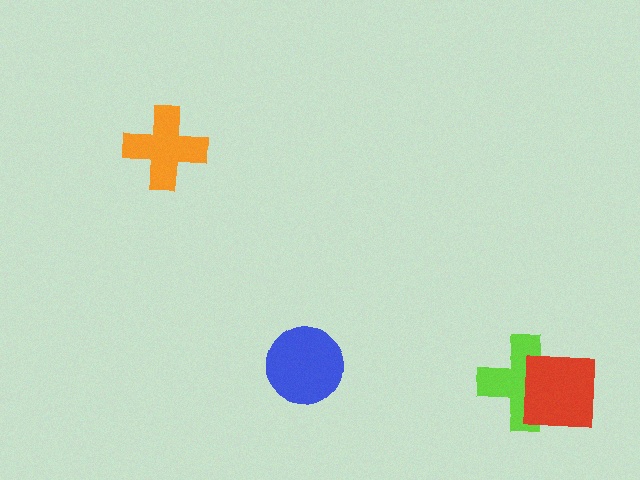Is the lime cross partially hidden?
Yes, it is partially covered by another shape.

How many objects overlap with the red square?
1 object overlaps with the red square.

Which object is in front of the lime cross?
The red square is in front of the lime cross.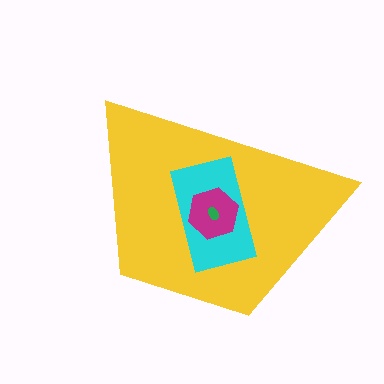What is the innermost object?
The green ellipse.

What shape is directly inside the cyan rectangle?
The magenta hexagon.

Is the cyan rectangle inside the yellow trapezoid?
Yes.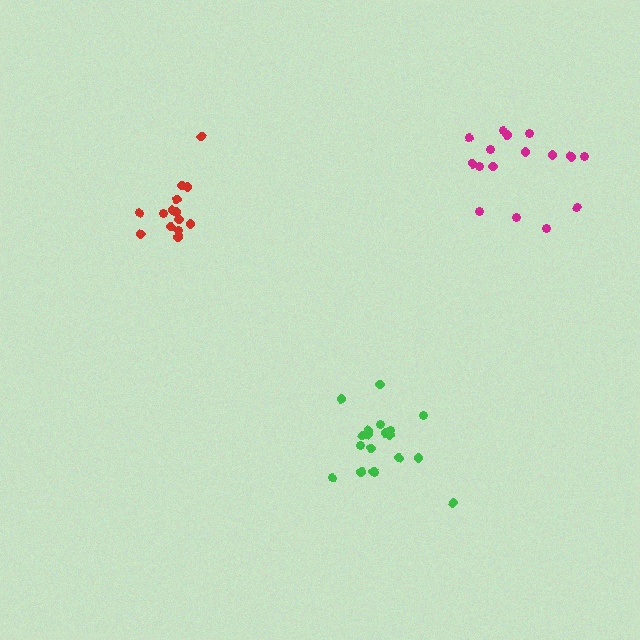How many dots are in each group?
Group 1: 16 dots, Group 2: 19 dots, Group 3: 14 dots (49 total).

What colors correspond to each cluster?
The clusters are colored: magenta, green, red.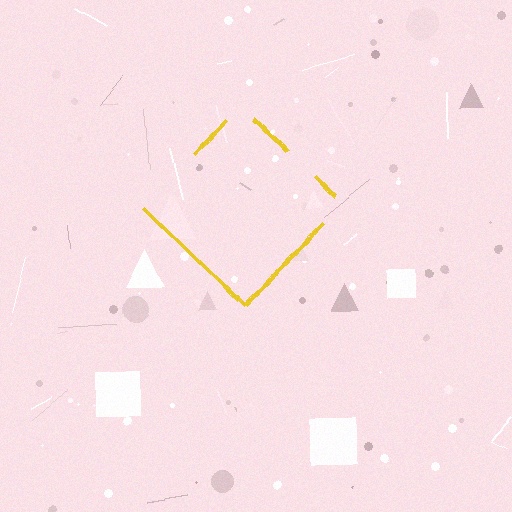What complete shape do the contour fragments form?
The contour fragments form a diamond.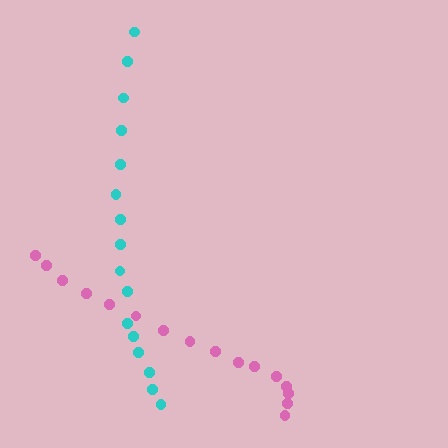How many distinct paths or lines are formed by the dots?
There are 2 distinct paths.